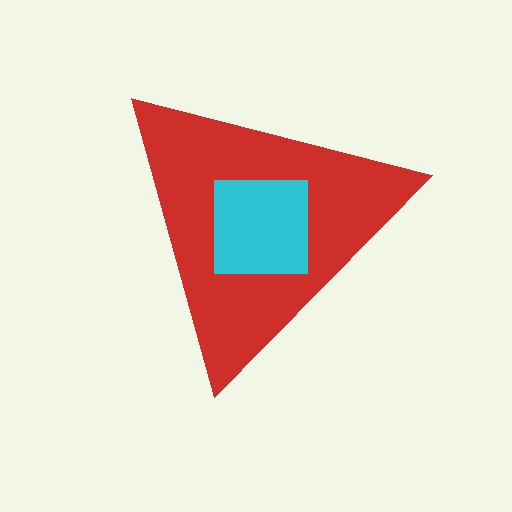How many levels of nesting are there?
2.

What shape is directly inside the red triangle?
The cyan square.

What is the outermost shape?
The red triangle.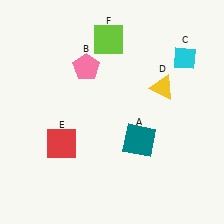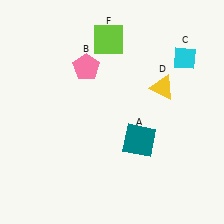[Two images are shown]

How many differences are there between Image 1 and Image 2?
There is 1 difference between the two images.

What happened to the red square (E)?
The red square (E) was removed in Image 2. It was in the bottom-left area of Image 1.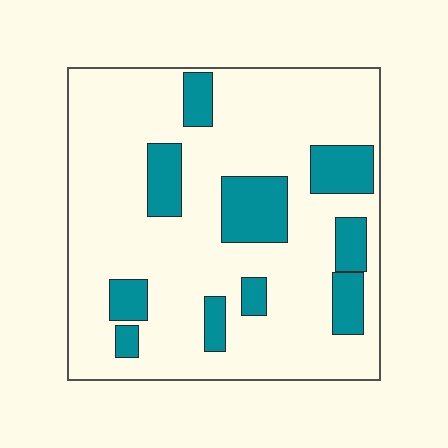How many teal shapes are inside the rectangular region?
10.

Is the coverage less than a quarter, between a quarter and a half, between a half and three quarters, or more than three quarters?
Less than a quarter.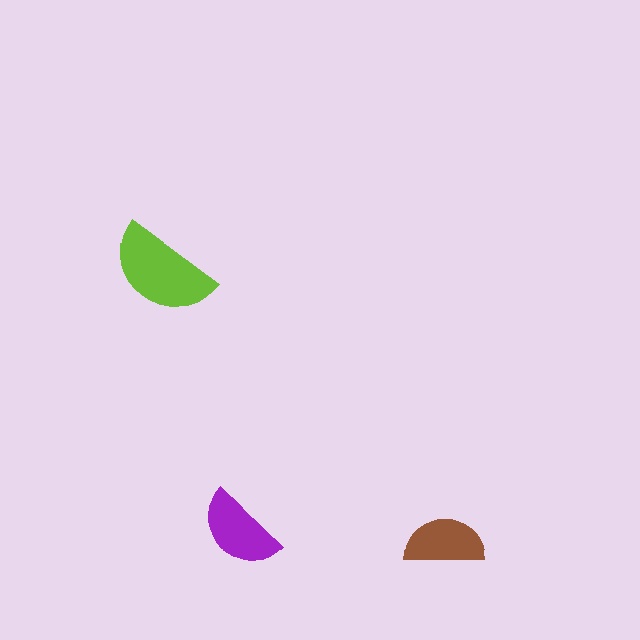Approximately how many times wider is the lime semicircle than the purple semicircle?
About 1.5 times wider.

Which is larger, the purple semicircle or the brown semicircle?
The purple one.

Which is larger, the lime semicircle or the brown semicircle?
The lime one.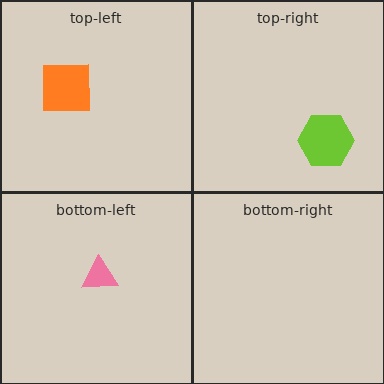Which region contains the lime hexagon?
The top-right region.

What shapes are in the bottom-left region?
The pink triangle.